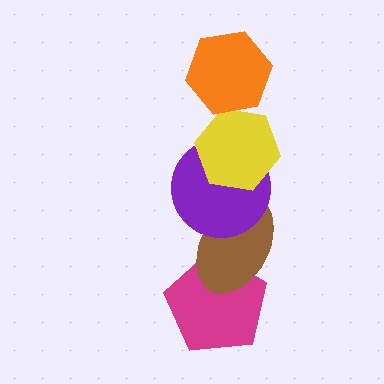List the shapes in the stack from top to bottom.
From top to bottom: the orange hexagon, the yellow hexagon, the purple circle, the brown ellipse, the magenta pentagon.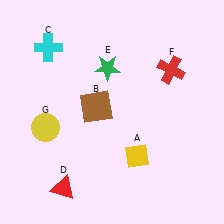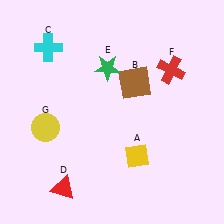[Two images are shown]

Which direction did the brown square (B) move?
The brown square (B) moved right.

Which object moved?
The brown square (B) moved right.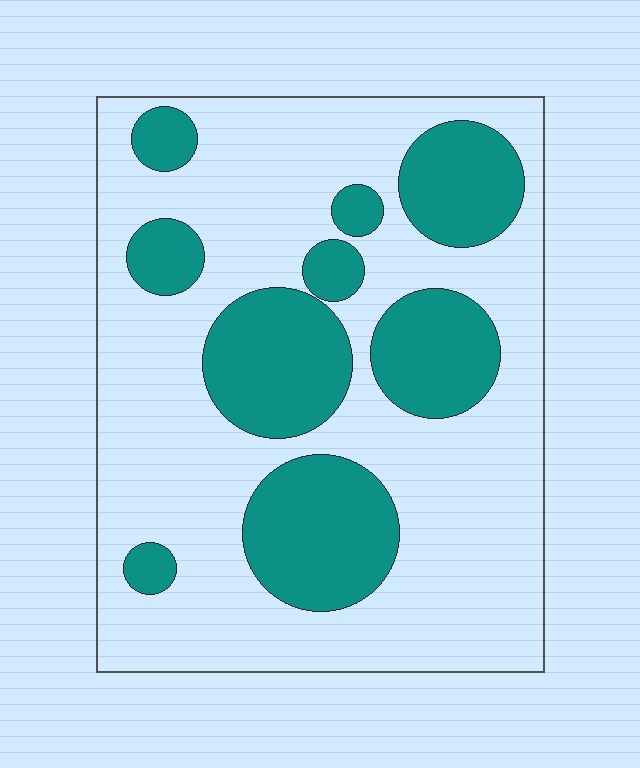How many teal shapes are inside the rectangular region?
9.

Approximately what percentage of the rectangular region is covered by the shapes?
Approximately 30%.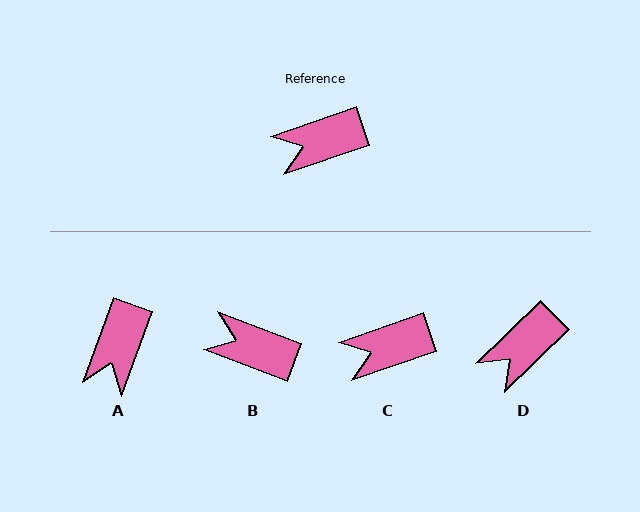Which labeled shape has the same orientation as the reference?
C.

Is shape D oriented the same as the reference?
No, it is off by about 25 degrees.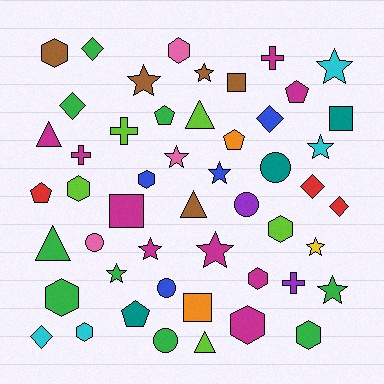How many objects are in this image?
There are 50 objects.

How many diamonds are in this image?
There are 6 diamonds.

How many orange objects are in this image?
There are 2 orange objects.